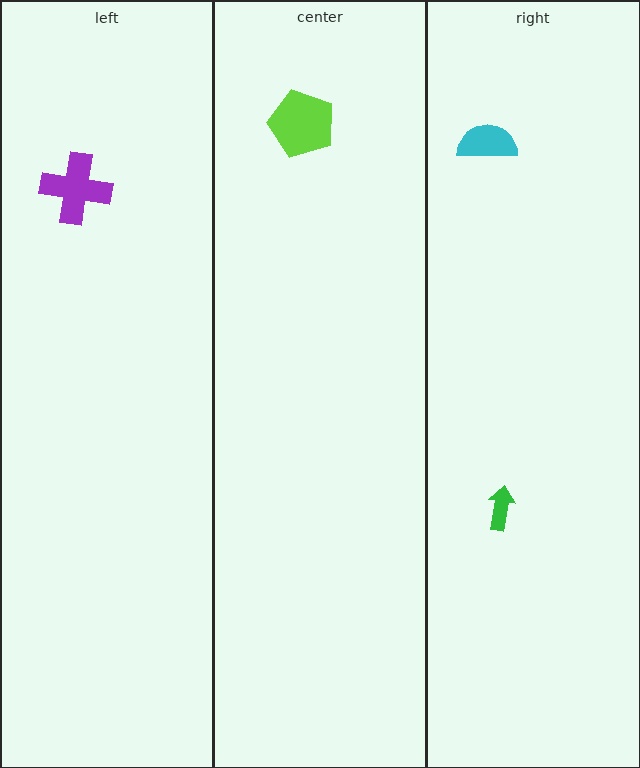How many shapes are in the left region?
1.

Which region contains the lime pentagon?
The center region.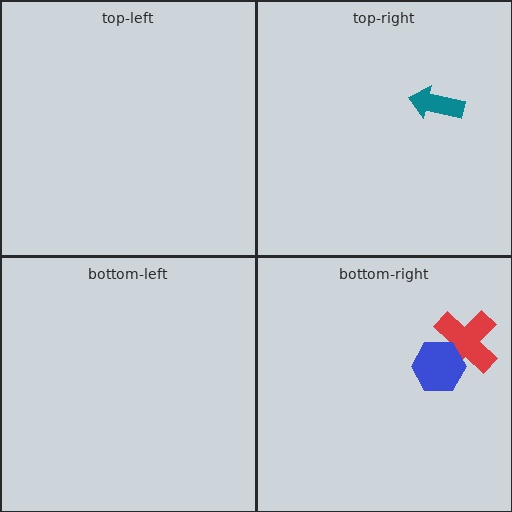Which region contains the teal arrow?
The top-right region.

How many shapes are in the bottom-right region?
2.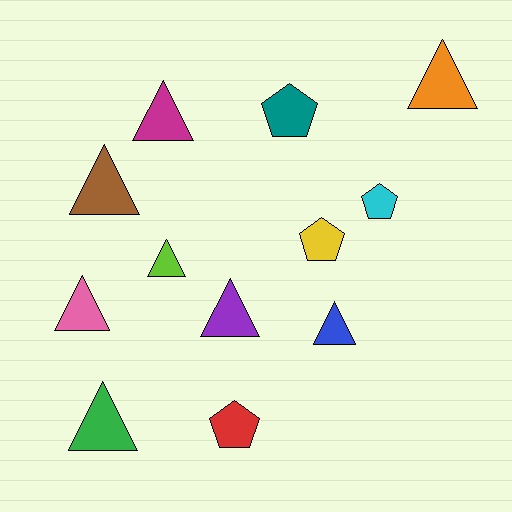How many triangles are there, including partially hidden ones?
There are 8 triangles.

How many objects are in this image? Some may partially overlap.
There are 12 objects.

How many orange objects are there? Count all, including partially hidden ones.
There is 1 orange object.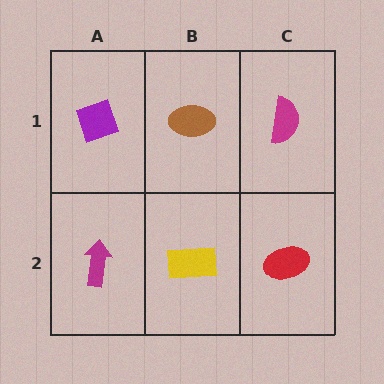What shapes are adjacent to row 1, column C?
A red ellipse (row 2, column C), a brown ellipse (row 1, column B).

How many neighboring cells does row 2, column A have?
2.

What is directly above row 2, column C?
A magenta semicircle.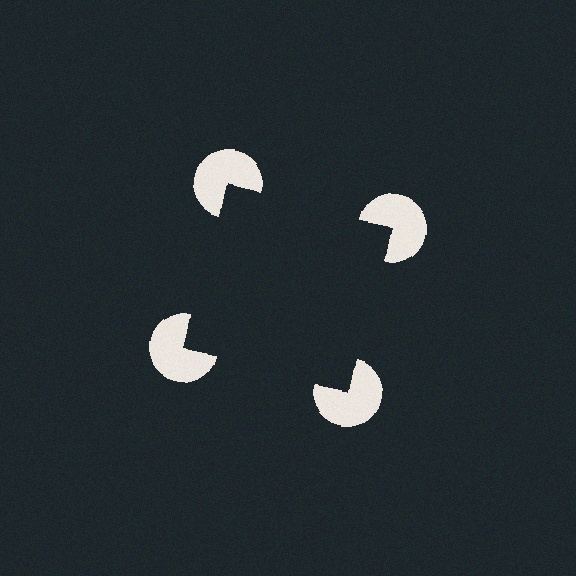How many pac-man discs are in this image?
There are 4 — one at each vertex of the illusory square.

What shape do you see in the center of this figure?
An illusory square — its edges are inferred from the aligned wedge cuts in the pac-man discs, not physically drawn.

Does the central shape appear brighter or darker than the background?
It typically appears slightly darker than the background, even though no actual brightness change is drawn.